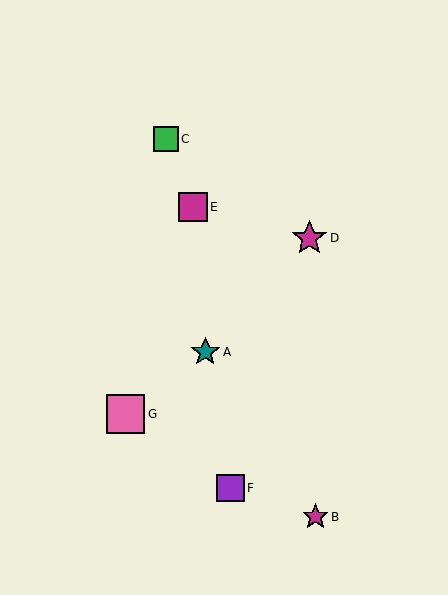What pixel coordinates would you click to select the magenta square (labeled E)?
Click at (193, 207) to select the magenta square E.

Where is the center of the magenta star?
The center of the magenta star is at (316, 517).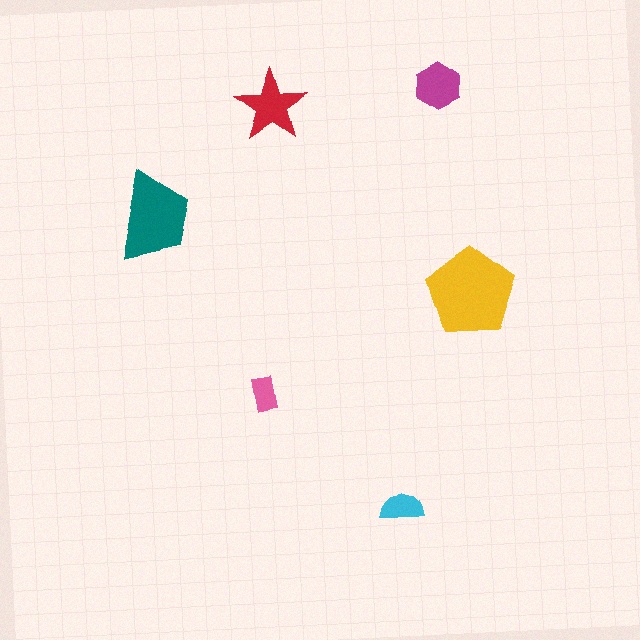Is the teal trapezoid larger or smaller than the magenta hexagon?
Larger.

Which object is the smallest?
The pink rectangle.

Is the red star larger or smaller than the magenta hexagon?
Larger.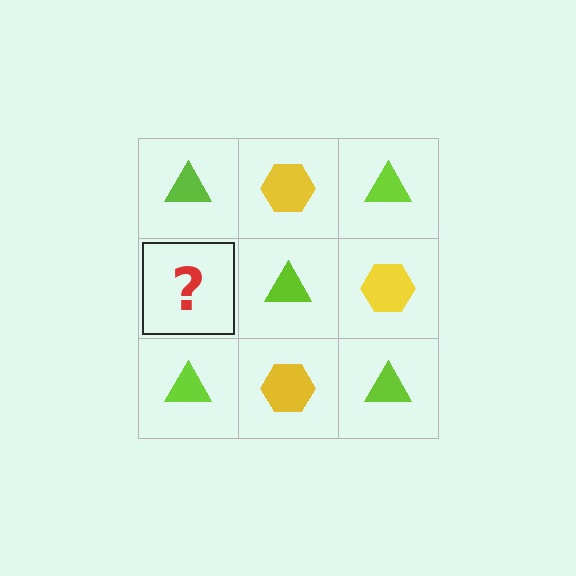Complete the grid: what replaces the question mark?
The question mark should be replaced with a yellow hexagon.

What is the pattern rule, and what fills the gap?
The rule is that it alternates lime triangle and yellow hexagon in a checkerboard pattern. The gap should be filled with a yellow hexagon.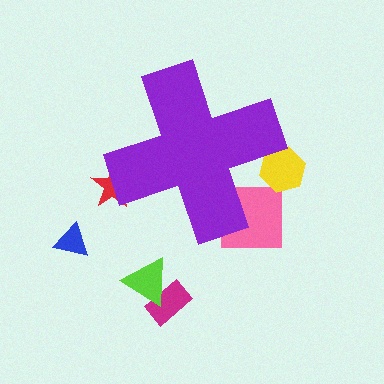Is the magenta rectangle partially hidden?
No, the magenta rectangle is fully visible.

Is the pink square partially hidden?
Yes, the pink square is partially hidden behind the purple cross.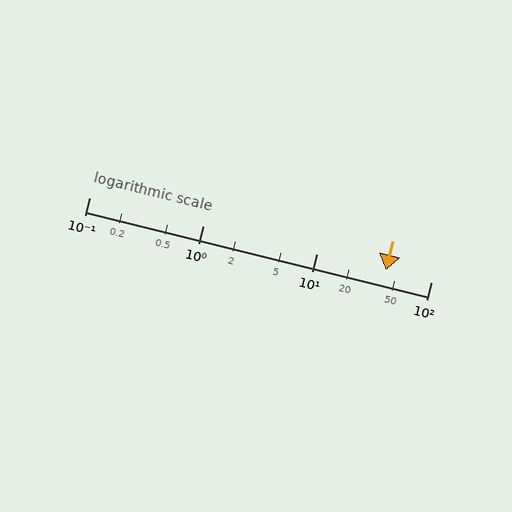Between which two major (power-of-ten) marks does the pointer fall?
The pointer is between 10 and 100.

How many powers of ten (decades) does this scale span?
The scale spans 3 decades, from 0.1 to 100.